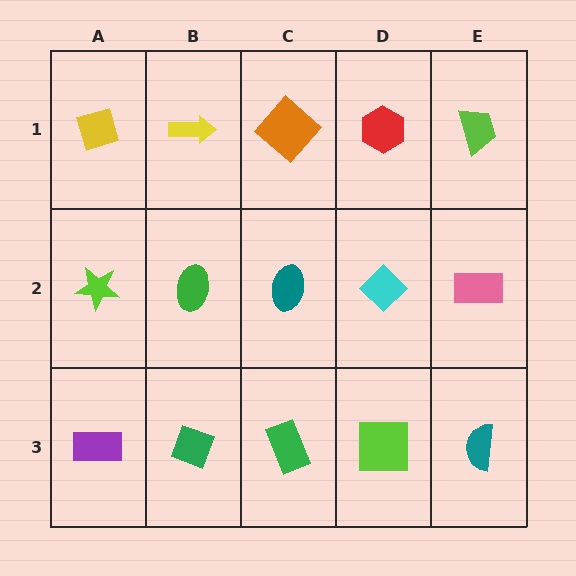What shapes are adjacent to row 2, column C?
An orange diamond (row 1, column C), a green rectangle (row 3, column C), a green ellipse (row 2, column B), a cyan diamond (row 2, column D).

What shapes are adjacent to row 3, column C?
A teal ellipse (row 2, column C), a green diamond (row 3, column B), a lime square (row 3, column D).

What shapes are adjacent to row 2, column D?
A red hexagon (row 1, column D), a lime square (row 3, column D), a teal ellipse (row 2, column C), a pink rectangle (row 2, column E).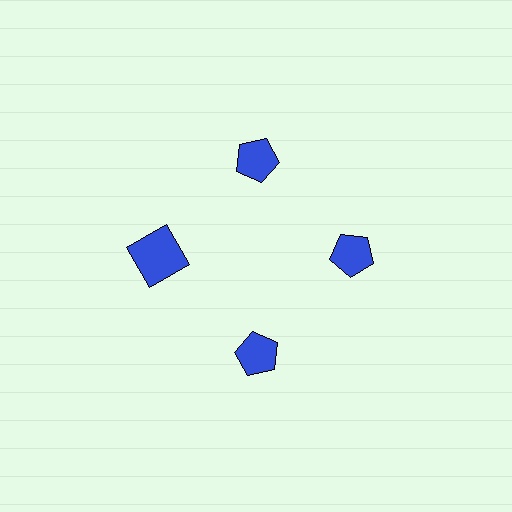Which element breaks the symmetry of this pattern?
The blue square at roughly the 9 o'clock position breaks the symmetry. All other shapes are blue pentagons.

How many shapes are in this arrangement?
There are 4 shapes arranged in a ring pattern.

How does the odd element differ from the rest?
It has a different shape: square instead of pentagon.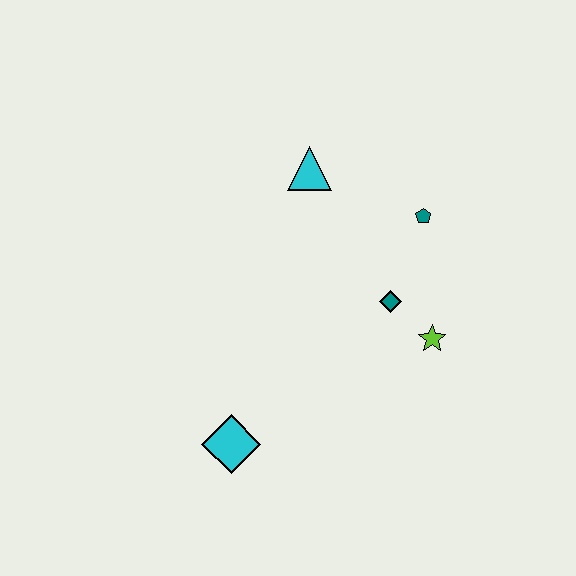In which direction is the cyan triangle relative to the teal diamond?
The cyan triangle is above the teal diamond.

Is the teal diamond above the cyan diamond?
Yes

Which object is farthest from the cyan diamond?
The teal pentagon is farthest from the cyan diamond.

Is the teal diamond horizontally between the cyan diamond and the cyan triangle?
No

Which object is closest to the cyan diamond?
The teal diamond is closest to the cyan diamond.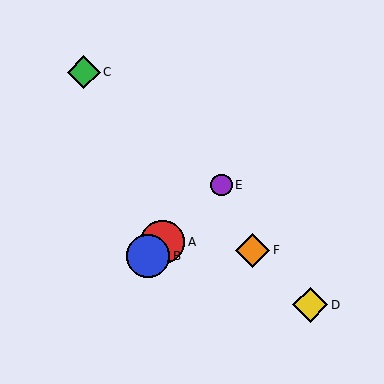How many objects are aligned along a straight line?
3 objects (A, B, E) are aligned along a straight line.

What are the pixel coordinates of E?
Object E is at (221, 185).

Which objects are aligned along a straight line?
Objects A, B, E are aligned along a straight line.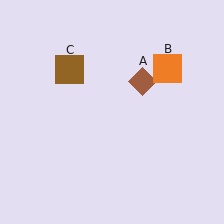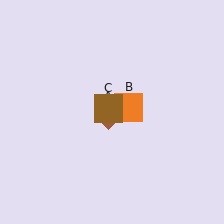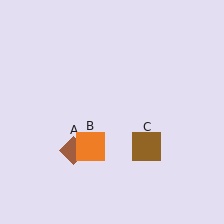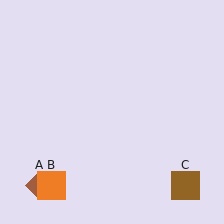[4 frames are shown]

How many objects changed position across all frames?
3 objects changed position: brown diamond (object A), orange square (object B), brown square (object C).